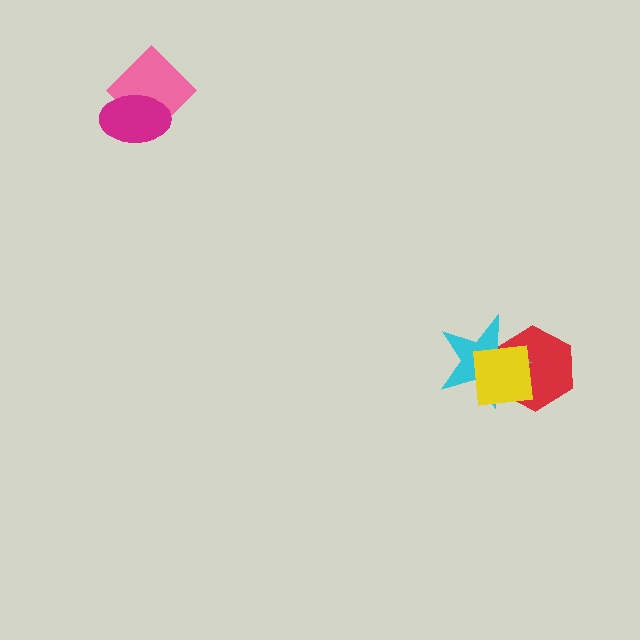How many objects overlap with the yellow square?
2 objects overlap with the yellow square.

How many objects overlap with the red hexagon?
2 objects overlap with the red hexagon.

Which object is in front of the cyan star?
The yellow square is in front of the cyan star.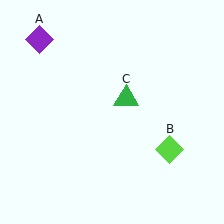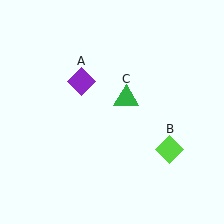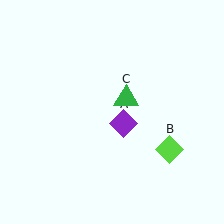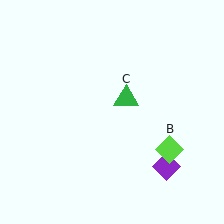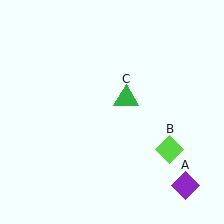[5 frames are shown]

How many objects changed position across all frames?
1 object changed position: purple diamond (object A).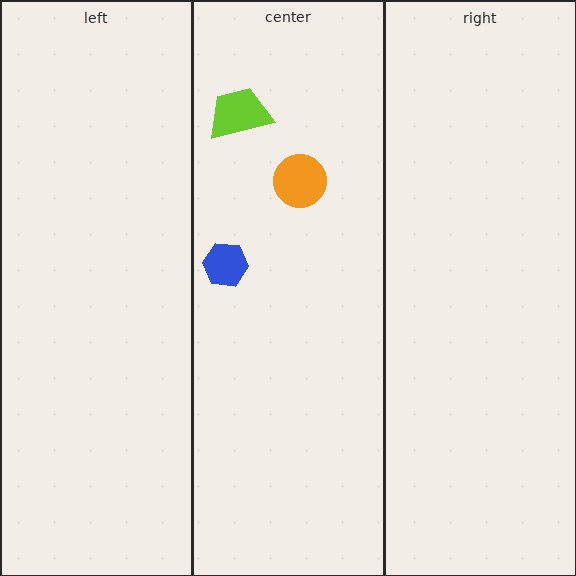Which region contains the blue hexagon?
The center region.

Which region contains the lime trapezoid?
The center region.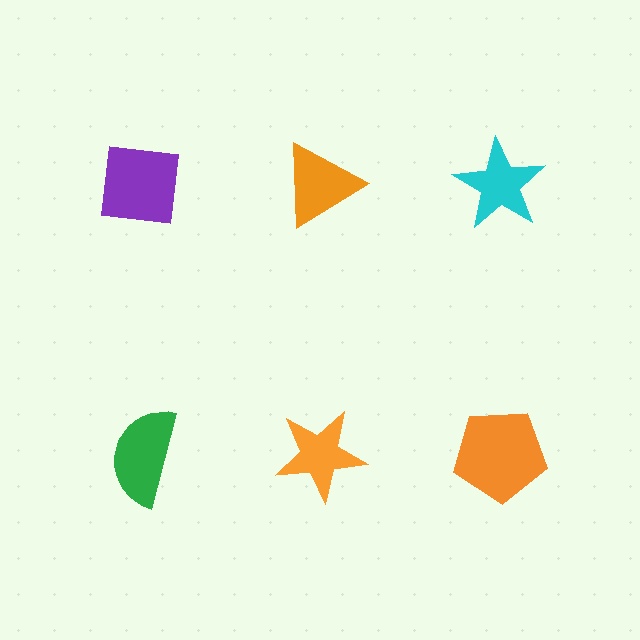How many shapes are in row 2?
3 shapes.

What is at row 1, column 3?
A cyan star.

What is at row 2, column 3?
An orange pentagon.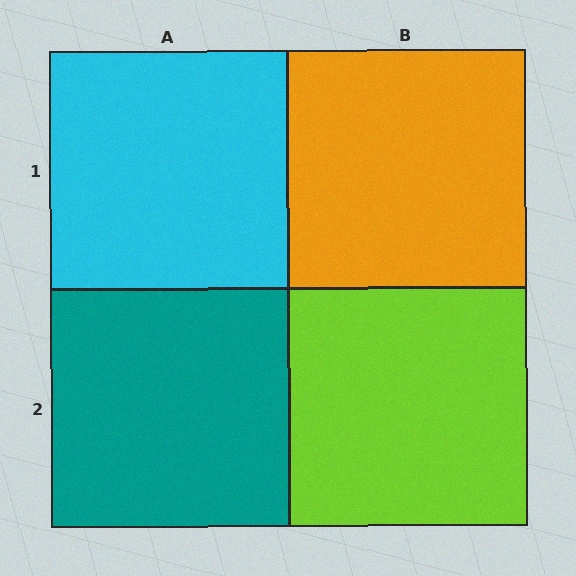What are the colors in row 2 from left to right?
Teal, lime.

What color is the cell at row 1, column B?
Orange.